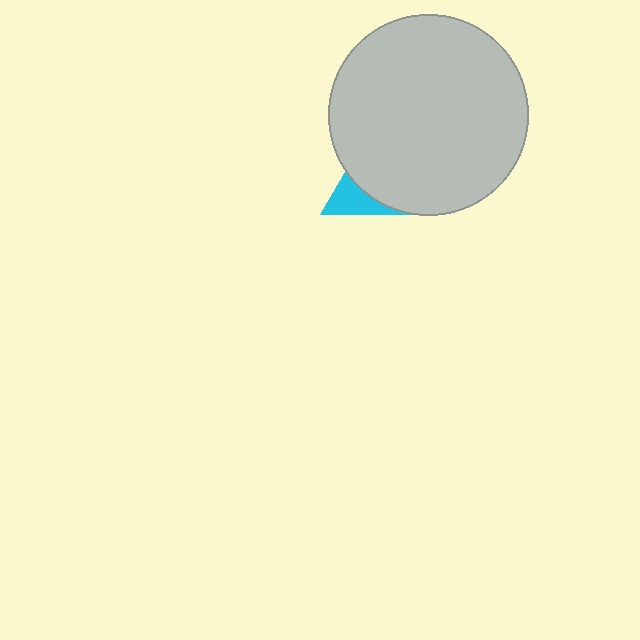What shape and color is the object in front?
The object in front is a light gray circle.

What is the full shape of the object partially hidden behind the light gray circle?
The partially hidden object is a cyan triangle.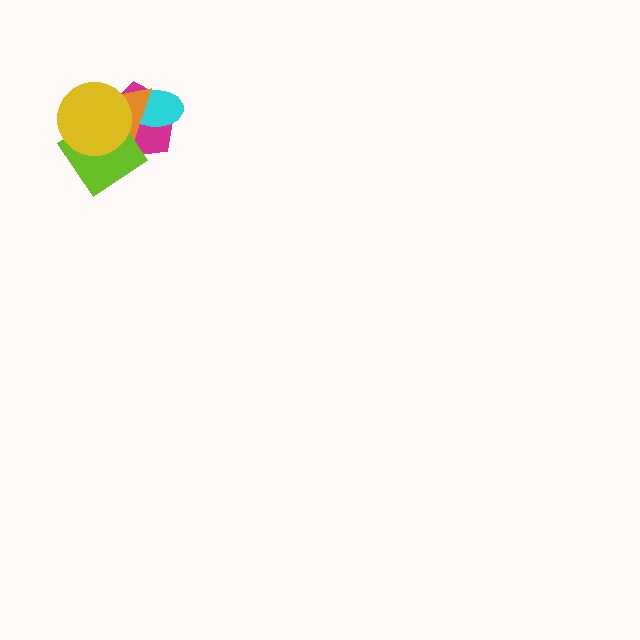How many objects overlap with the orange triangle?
4 objects overlap with the orange triangle.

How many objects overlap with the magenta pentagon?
4 objects overlap with the magenta pentagon.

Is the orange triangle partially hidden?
Yes, it is partially covered by another shape.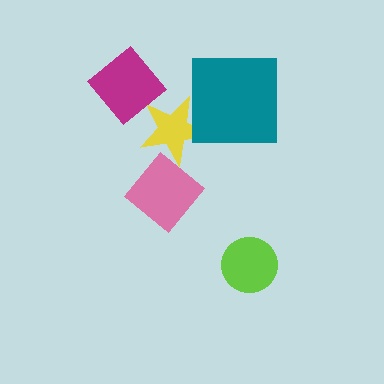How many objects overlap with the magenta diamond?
0 objects overlap with the magenta diamond.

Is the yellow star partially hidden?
Yes, it is partially covered by another shape.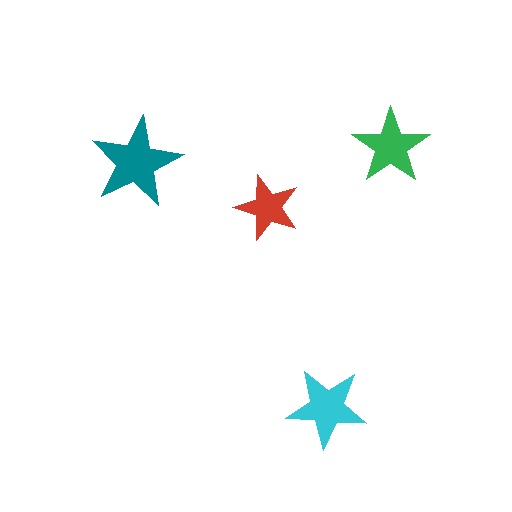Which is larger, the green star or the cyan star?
The cyan one.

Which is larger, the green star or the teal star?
The teal one.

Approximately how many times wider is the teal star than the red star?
About 1.5 times wider.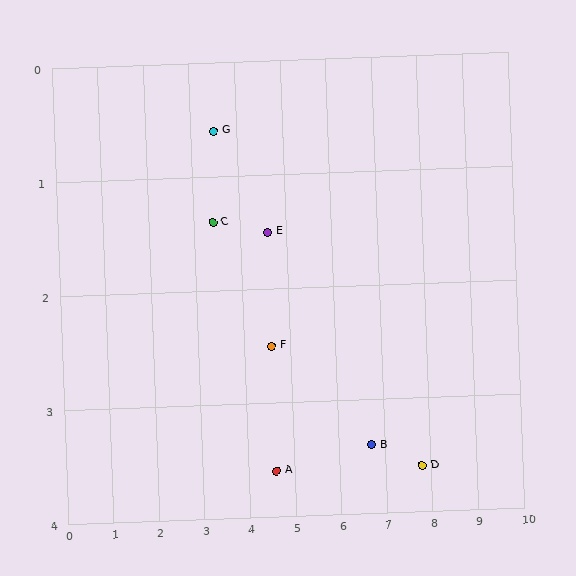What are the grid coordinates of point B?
Point B is at approximately (6.7, 3.4).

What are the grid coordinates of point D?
Point D is at approximately (7.8, 3.6).